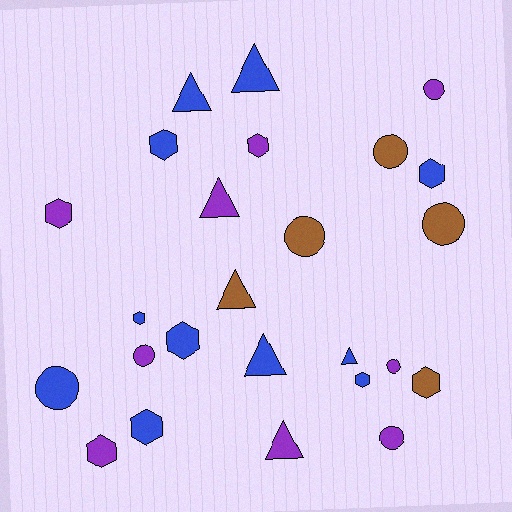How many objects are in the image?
There are 25 objects.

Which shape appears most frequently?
Hexagon, with 10 objects.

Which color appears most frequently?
Blue, with 11 objects.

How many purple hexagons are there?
There are 3 purple hexagons.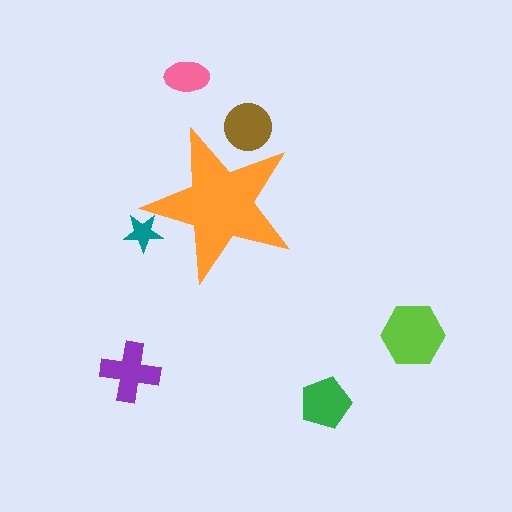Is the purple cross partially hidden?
No, the purple cross is fully visible.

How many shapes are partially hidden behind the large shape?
2 shapes are partially hidden.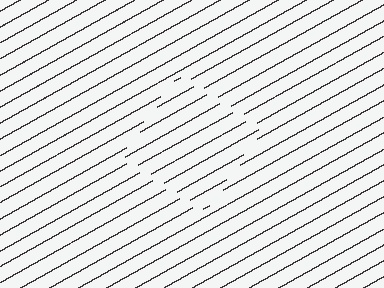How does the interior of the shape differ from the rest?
The interior of the shape contains the same grating, shifted by half a period — the contour is defined by the phase discontinuity where line-ends from the inner and outer gratings abut.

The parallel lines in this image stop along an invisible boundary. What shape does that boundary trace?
An illusory square. The interior of the shape contains the same grating, shifted by half a period — the contour is defined by the phase discontinuity where line-ends from the inner and outer gratings abut.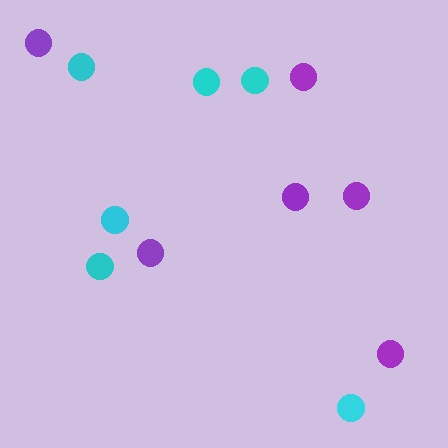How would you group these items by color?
There are 2 groups: one group of cyan circles (6) and one group of purple circles (6).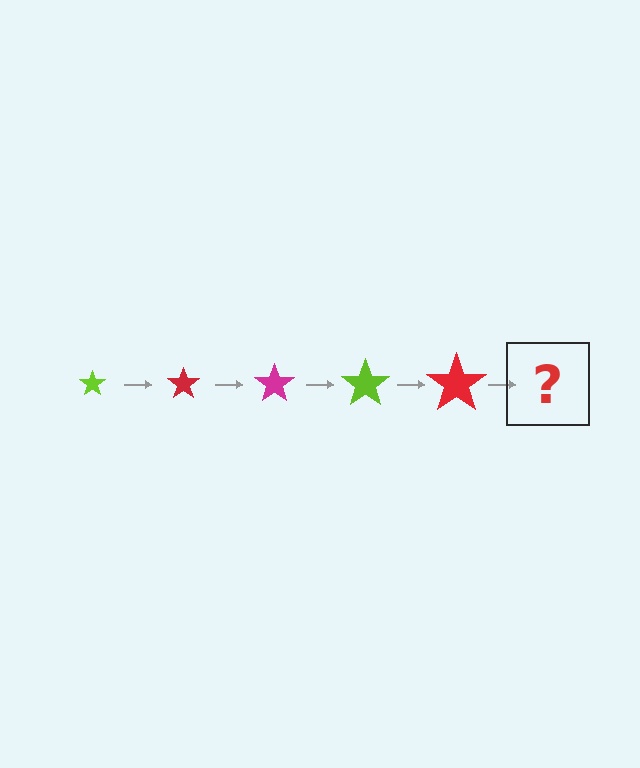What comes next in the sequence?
The next element should be a magenta star, larger than the previous one.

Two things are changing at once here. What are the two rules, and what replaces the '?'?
The two rules are that the star grows larger each step and the color cycles through lime, red, and magenta. The '?' should be a magenta star, larger than the previous one.